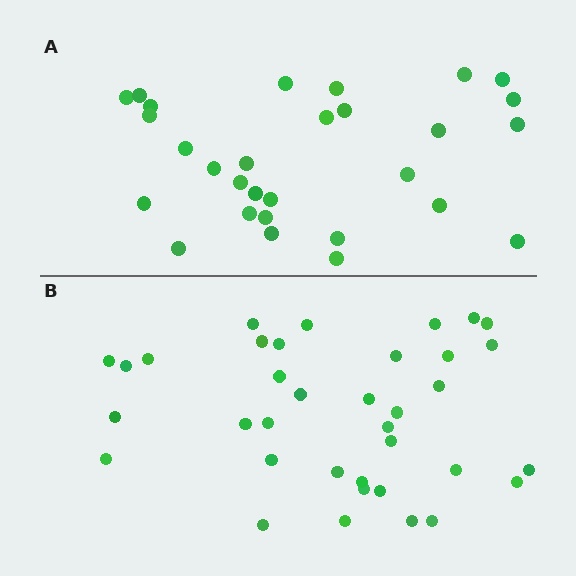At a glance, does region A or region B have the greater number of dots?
Region B (the bottom region) has more dots.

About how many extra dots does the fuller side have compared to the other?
Region B has roughly 8 or so more dots than region A.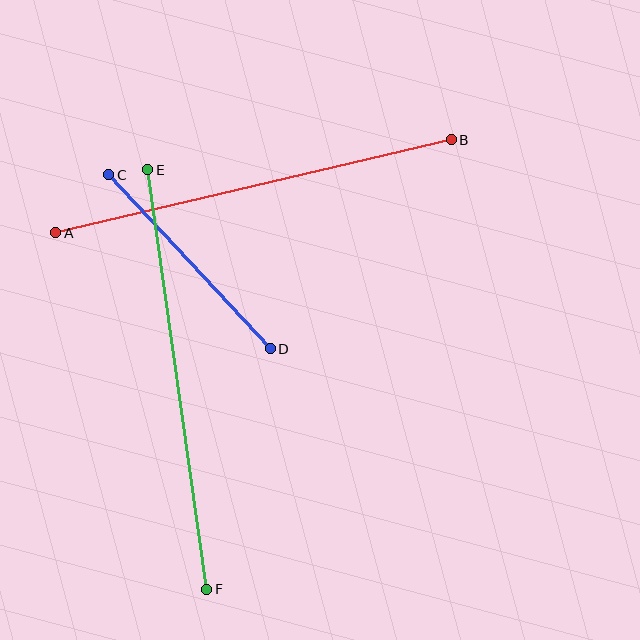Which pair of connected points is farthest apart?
Points E and F are farthest apart.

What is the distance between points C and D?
The distance is approximately 237 pixels.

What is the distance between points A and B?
The distance is approximately 407 pixels.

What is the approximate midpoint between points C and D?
The midpoint is at approximately (190, 262) pixels.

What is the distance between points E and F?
The distance is approximately 424 pixels.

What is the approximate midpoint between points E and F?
The midpoint is at approximately (177, 380) pixels.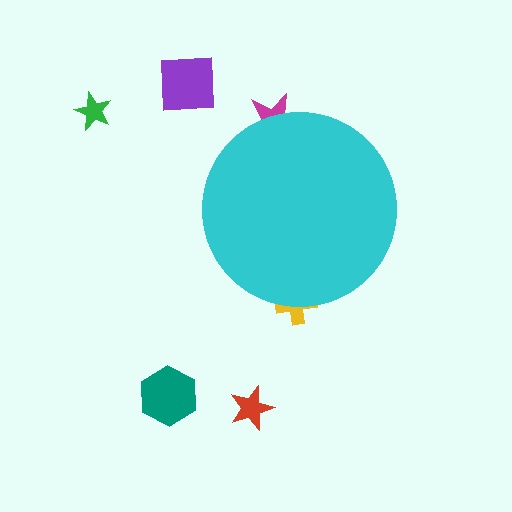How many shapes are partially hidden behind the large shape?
2 shapes are partially hidden.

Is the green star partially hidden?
No, the green star is fully visible.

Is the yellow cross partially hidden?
Yes, the yellow cross is partially hidden behind the cyan circle.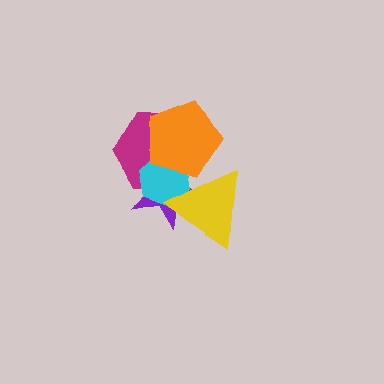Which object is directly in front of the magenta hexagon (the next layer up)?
The cyan hexagon is directly in front of the magenta hexagon.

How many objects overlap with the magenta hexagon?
4 objects overlap with the magenta hexagon.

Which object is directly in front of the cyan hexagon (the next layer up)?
The orange pentagon is directly in front of the cyan hexagon.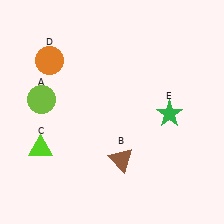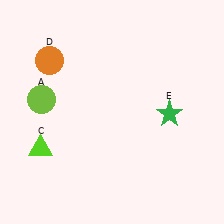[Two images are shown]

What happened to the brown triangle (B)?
The brown triangle (B) was removed in Image 2. It was in the bottom-right area of Image 1.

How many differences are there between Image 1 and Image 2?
There is 1 difference between the two images.